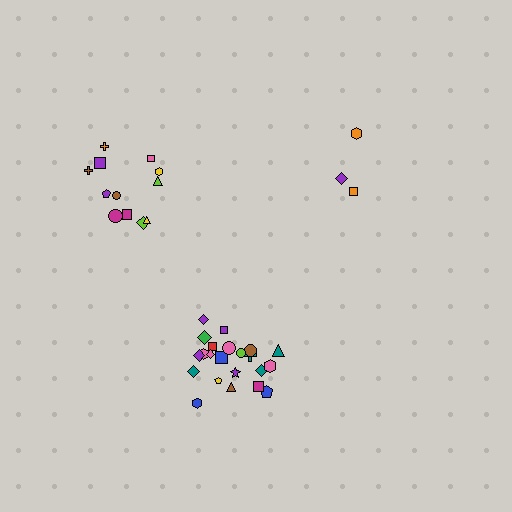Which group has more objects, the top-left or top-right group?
The top-left group.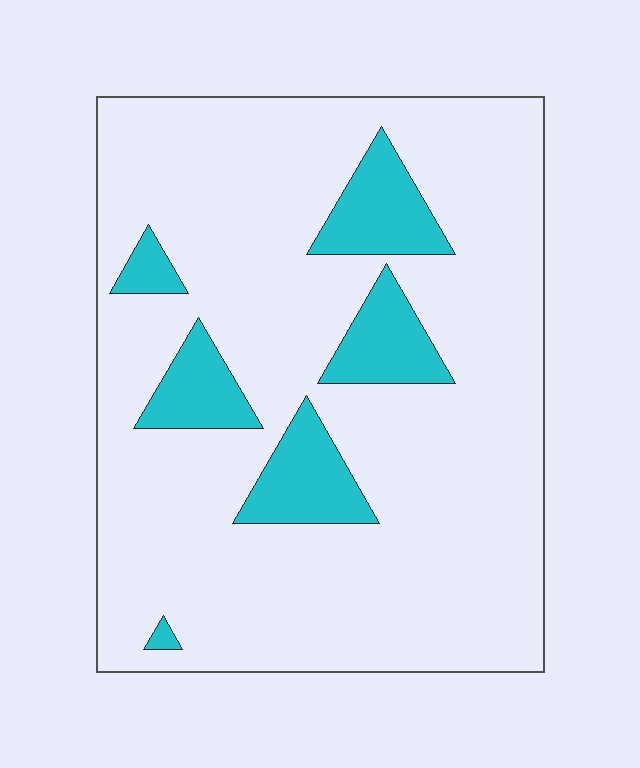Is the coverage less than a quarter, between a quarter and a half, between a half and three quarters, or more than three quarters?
Less than a quarter.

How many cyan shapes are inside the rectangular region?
6.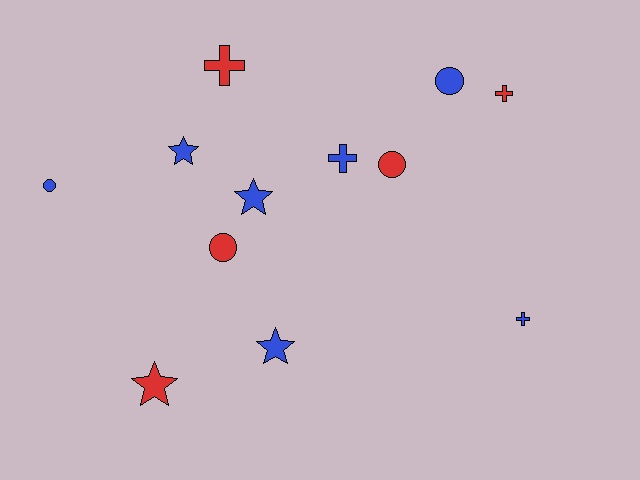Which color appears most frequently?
Blue, with 7 objects.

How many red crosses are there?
There are 2 red crosses.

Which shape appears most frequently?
Circle, with 4 objects.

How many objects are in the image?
There are 12 objects.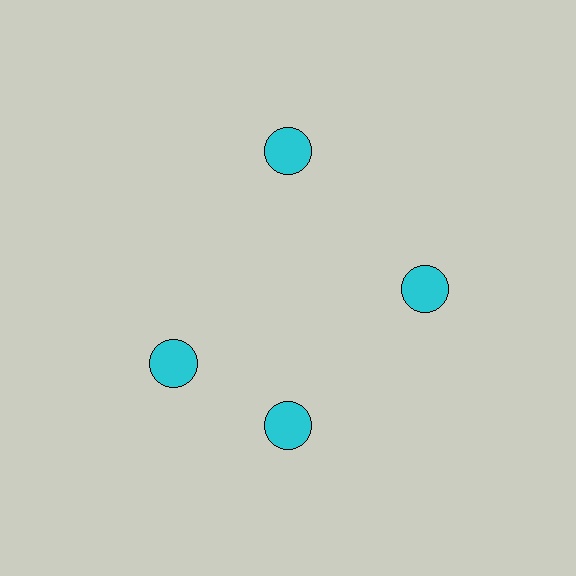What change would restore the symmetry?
The symmetry would be restored by rotating it back into even spacing with its neighbors so that all 4 circles sit at equal angles and equal distance from the center.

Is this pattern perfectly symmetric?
No. The 4 cyan circles are arranged in a ring, but one element near the 9 o'clock position is rotated out of alignment along the ring, breaking the 4-fold rotational symmetry.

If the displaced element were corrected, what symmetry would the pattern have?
It would have 4-fold rotational symmetry — the pattern would map onto itself every 90 degrees.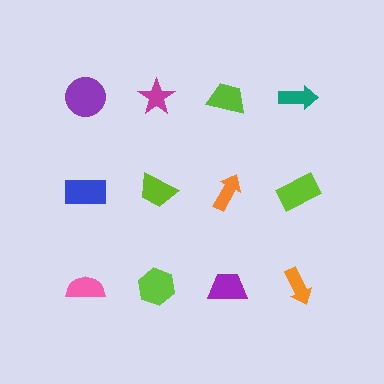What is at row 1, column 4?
A teal arrow.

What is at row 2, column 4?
A lime rectangle.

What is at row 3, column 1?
A pink semicircle.